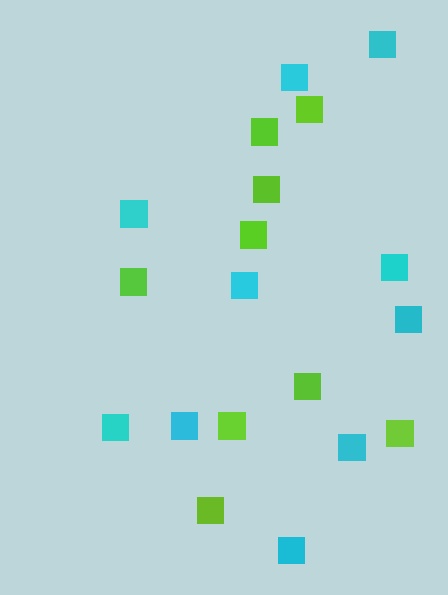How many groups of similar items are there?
There are 2 groups: one group of lime squares (9) and one group of cyan squares (10).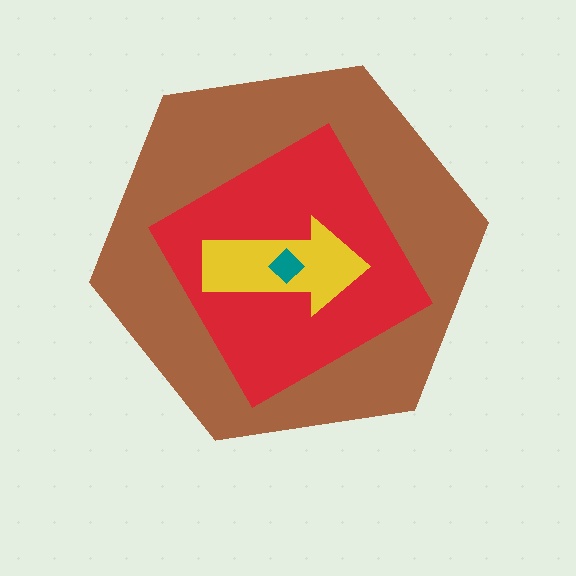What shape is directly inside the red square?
The yellow arrow.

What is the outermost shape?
The brown hexagon.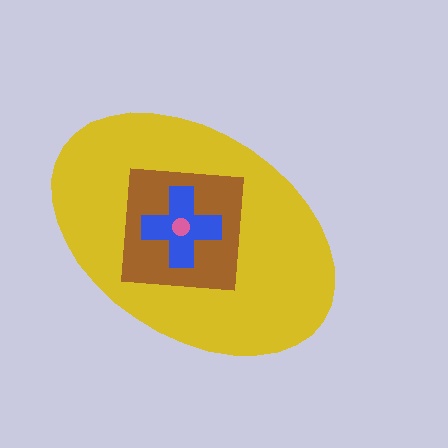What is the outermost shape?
The yellow ellipse.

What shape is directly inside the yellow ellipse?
The brown square.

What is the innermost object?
The pink circle.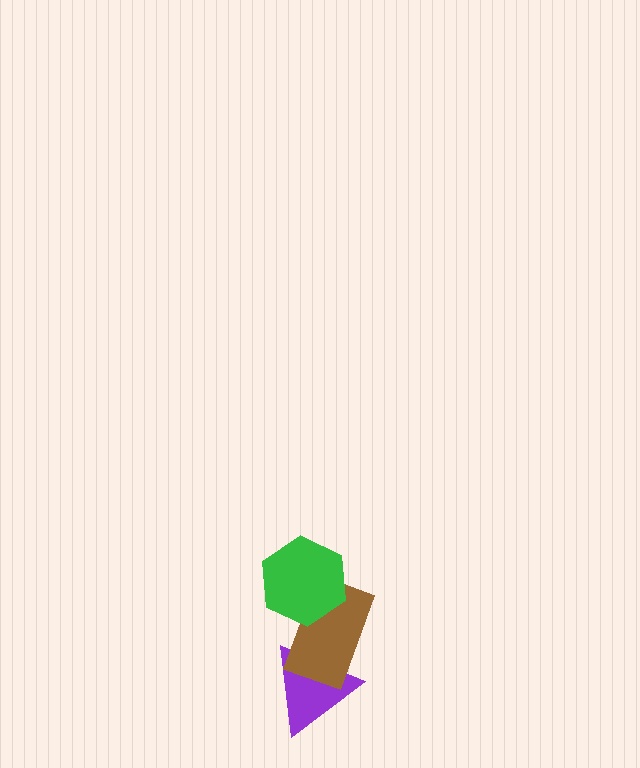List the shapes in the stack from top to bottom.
From top to bottom: the green hexagon, the brown rectangle, the purple triangle.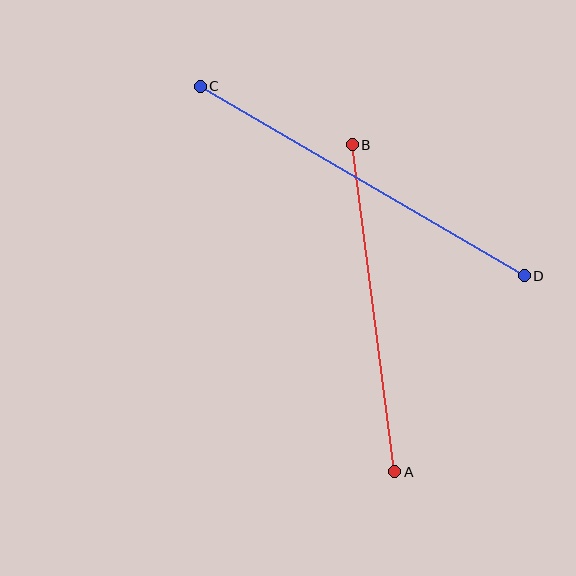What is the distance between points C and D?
The distance is approximately 375 pixels.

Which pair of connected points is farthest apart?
Points C and D are farthest apart.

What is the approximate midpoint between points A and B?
The midpoint is at approximately (373, 308) pixels.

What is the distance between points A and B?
The distance is approximately 330 pixels.